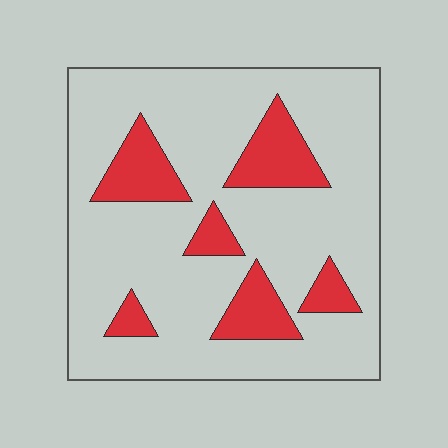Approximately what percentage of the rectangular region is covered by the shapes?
Approximately 20%.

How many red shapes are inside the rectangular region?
6.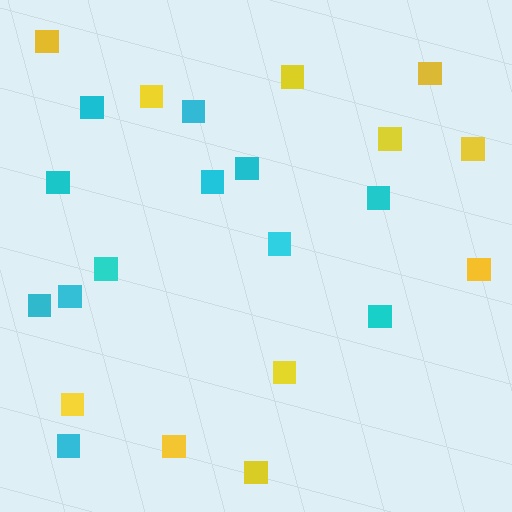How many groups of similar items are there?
There are 2 groups: one group of cyan squares (12) and one group of yellow squares (11).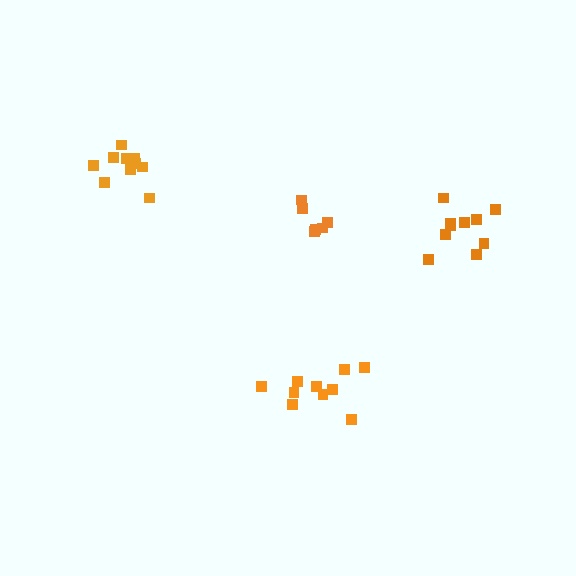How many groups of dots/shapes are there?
There are 4 groups.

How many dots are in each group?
Group 1: 11 dots, Group 2: 10 dots, Group 3: 6 dots, Group 4: 10 dots (37 total).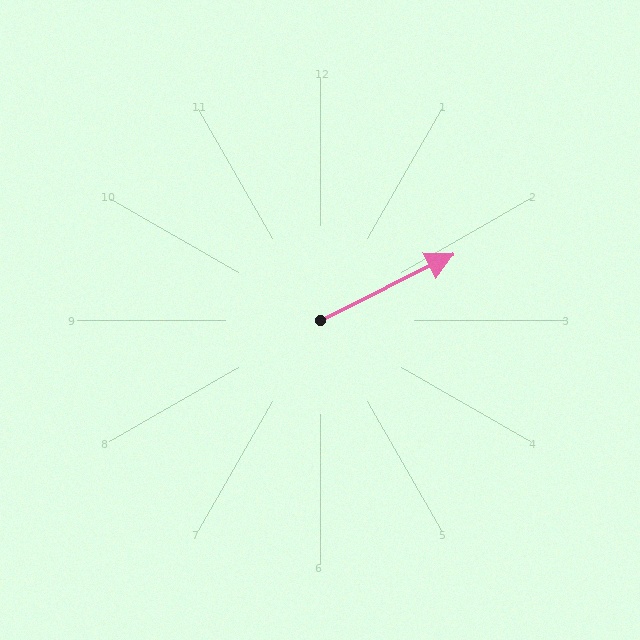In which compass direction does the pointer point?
Northeast.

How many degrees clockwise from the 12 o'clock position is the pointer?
Approximately 63 degrees.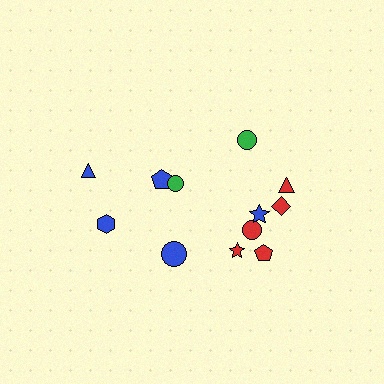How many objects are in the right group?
There are 7 objects.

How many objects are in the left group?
There are 5 objects.